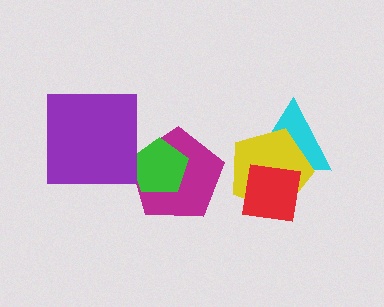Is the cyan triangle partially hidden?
Yes, it is partially covered by another shape.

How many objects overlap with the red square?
2 objects overlap with the red square.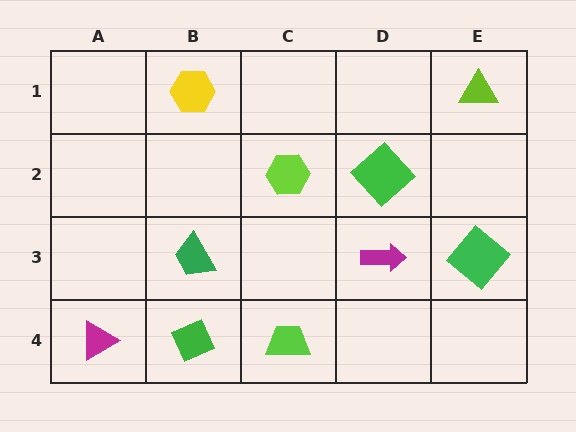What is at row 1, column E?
A lime triangle.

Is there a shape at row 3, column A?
No, that cell is empty.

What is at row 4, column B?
A green diamond.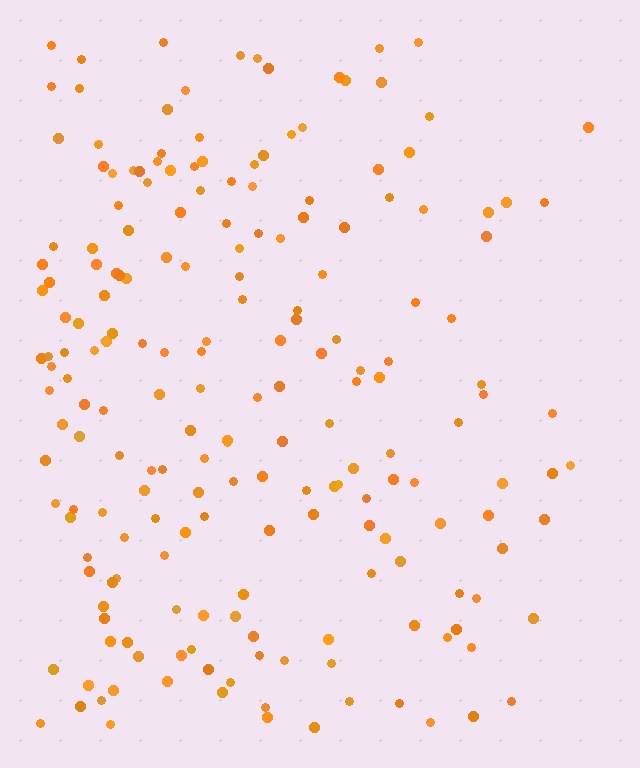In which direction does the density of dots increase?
From right to left, with the left side densest.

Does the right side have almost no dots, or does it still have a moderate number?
Still a moderate number, just noticeably fewer than the left.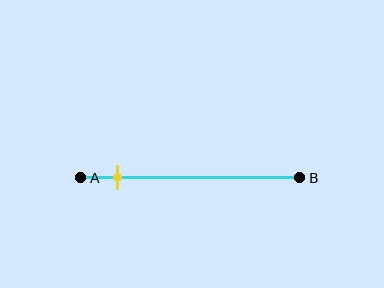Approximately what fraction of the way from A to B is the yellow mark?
The yellow mark is approximately 15% of the way from A to B.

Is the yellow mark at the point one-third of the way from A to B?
No, the mark is at about 15% from A, not at the 33% one-third point.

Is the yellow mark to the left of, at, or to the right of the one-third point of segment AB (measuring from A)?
The yellow mark is to the left of the one-third point of segment AB.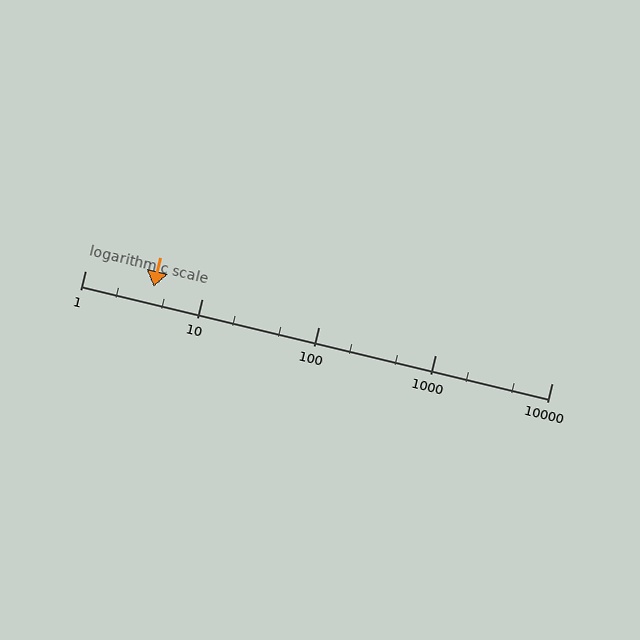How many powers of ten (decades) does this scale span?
The scale spans 4 decades, from 1 to 10000.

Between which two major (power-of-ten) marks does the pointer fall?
The pointer is between 1 and 10.